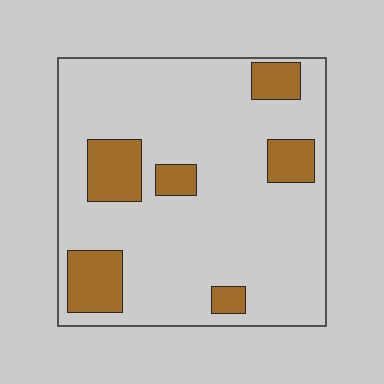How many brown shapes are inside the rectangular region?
6.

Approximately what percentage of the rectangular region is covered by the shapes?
Approximately 20%.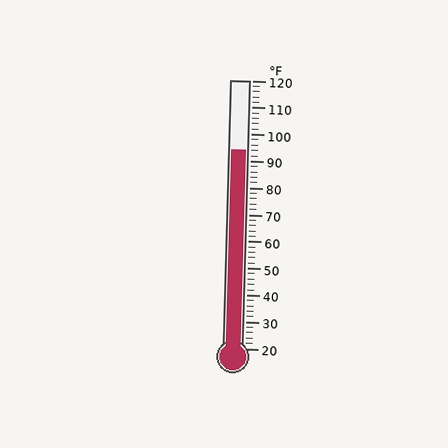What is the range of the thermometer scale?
The thermometer scale ranges from 20°F to 120°F.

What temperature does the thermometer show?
The thermometer shows approximately 94°F.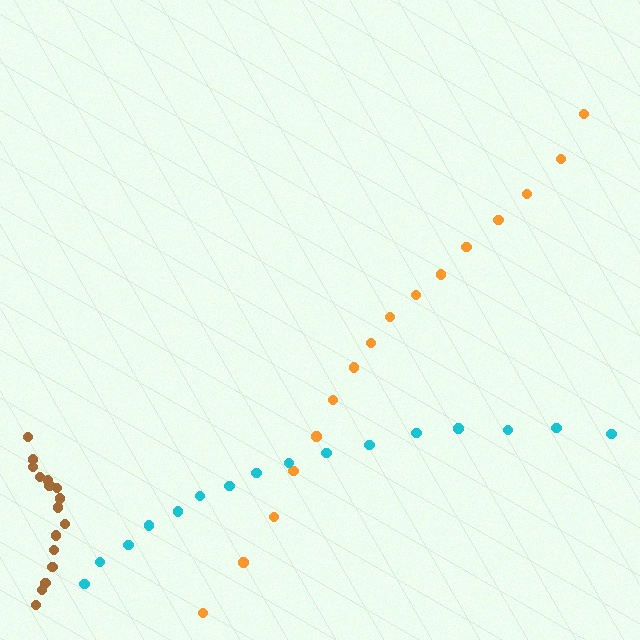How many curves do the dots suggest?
There are 3 distinct paths.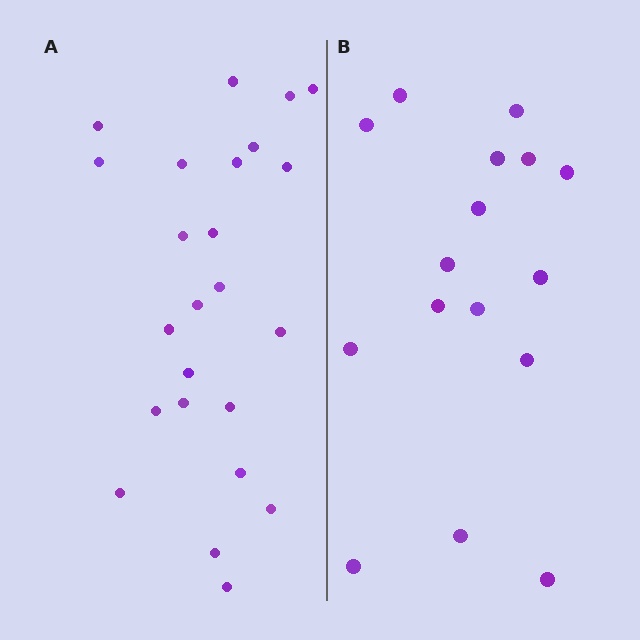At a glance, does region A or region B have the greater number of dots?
Region A (the left region) has more dots.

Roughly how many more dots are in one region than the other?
Region A has roughly 8 or so more dots than region B.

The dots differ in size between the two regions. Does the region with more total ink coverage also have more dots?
No. Region B has more total ink coverage because its dots are larger, but region A actually contains more individual dots. Total area can be misleading — the number of items is what matters here.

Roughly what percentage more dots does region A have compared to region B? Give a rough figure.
About 50% more.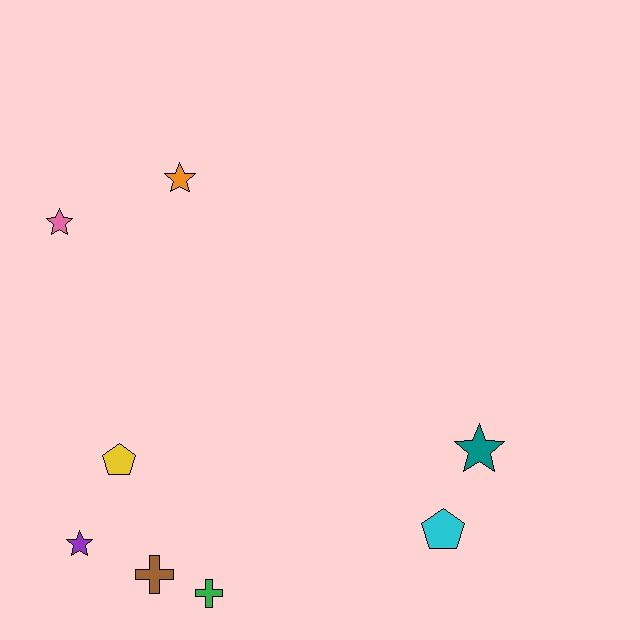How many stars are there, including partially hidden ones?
There are 4 stars.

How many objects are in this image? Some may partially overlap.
There are 8 objects.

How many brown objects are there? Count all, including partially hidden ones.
There is 1 brown object.